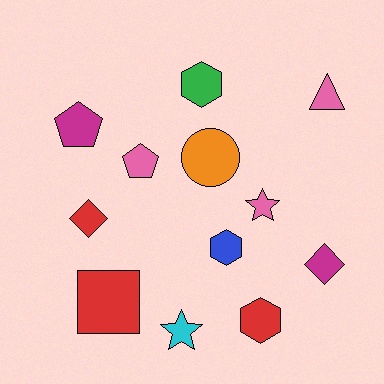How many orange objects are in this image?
There is 1 orange object.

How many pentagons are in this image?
There are 2 pentagons.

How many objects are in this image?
There are 12 objects.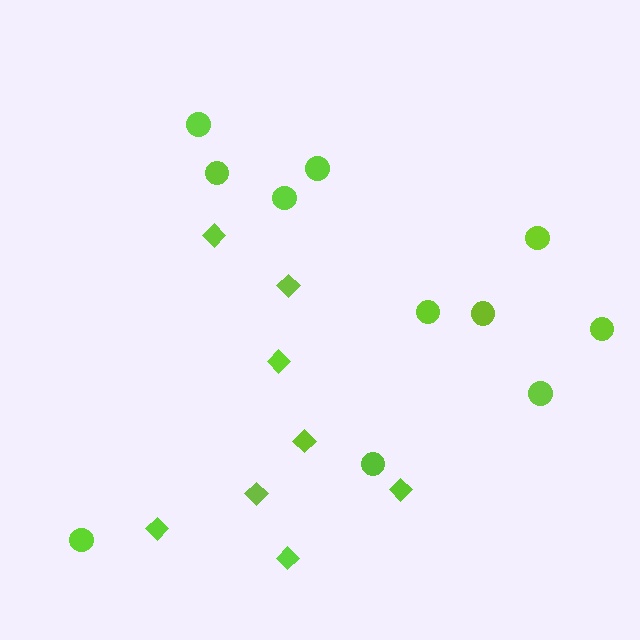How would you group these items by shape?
There are 2 groups: one group of diamonds (8) and one group of circles (11).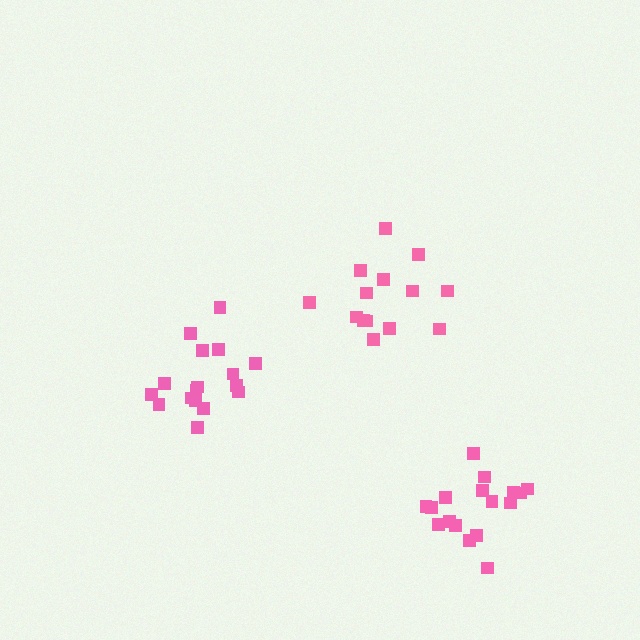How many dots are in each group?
Group 1: 14 dots, Group 2: 17 dots, Group 3: 17 dots (48 total).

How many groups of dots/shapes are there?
There are 3 groups.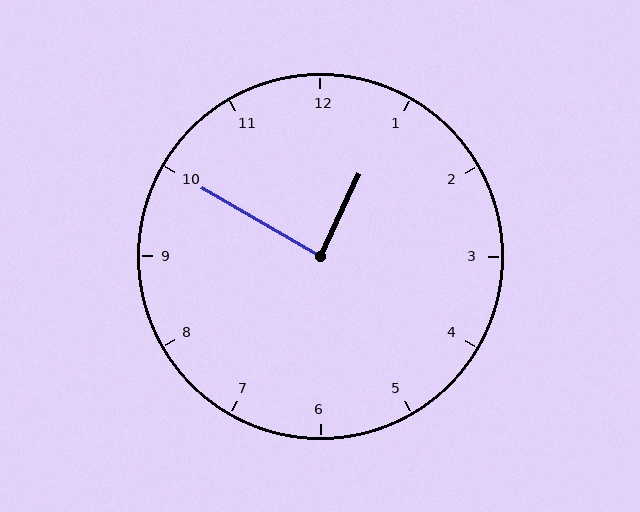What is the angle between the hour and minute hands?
Approximately 85 degrees.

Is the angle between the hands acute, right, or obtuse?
It is right.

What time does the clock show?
12:50.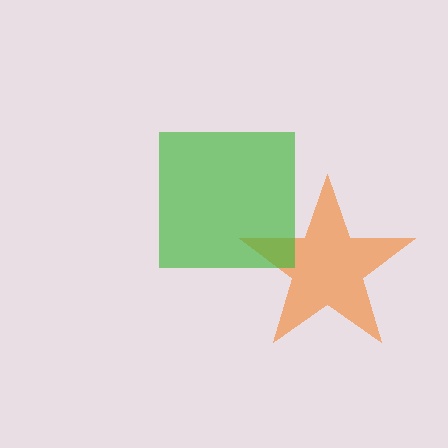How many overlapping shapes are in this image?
There are 2 overlapping shapes in the image.